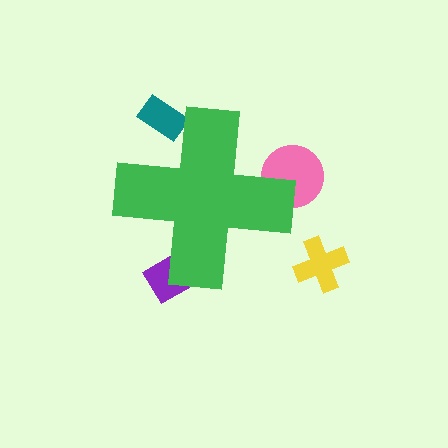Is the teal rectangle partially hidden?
Yes, the teal rectangle is partially hidden behind the green cross.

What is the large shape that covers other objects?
A green cross.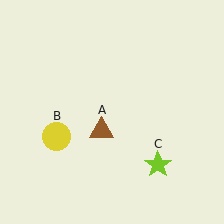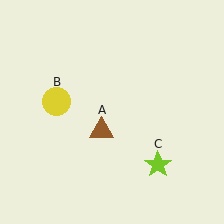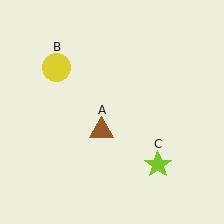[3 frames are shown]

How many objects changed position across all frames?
1 object changed position: yellow circle (object B).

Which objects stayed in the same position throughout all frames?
Brown triangle (object A) and lime star (object C) remained stationary.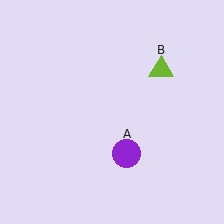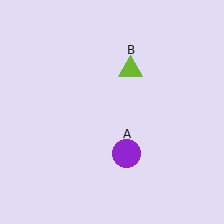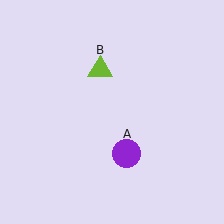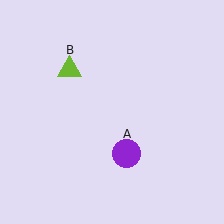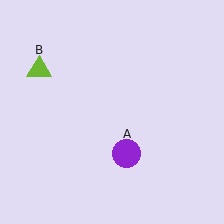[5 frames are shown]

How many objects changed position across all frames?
1 object changed position: lime triangle (object B).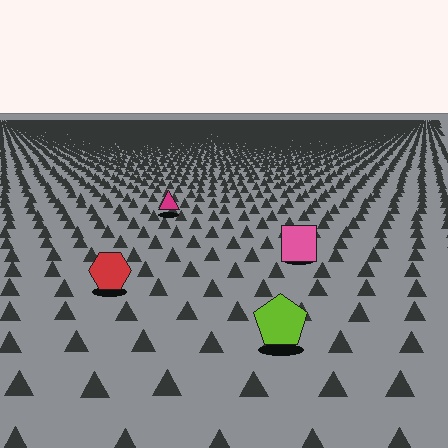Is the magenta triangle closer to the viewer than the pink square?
No. The pink square is closer — you can tell from the texture gradient: the ground texture is coarser near it.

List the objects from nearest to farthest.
From nearest to farthest: the lime pentagon, the red hexagon, the pink square, the magenta triangle.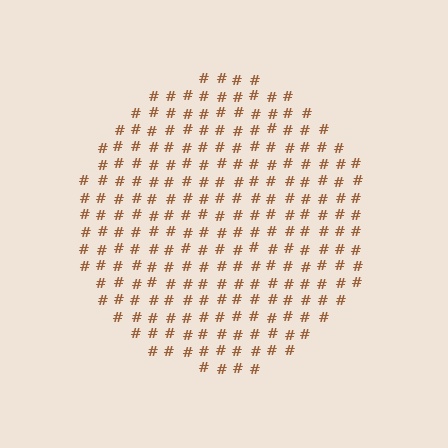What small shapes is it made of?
It is made of small hash symbols.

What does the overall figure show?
The overall figure shows a circle.